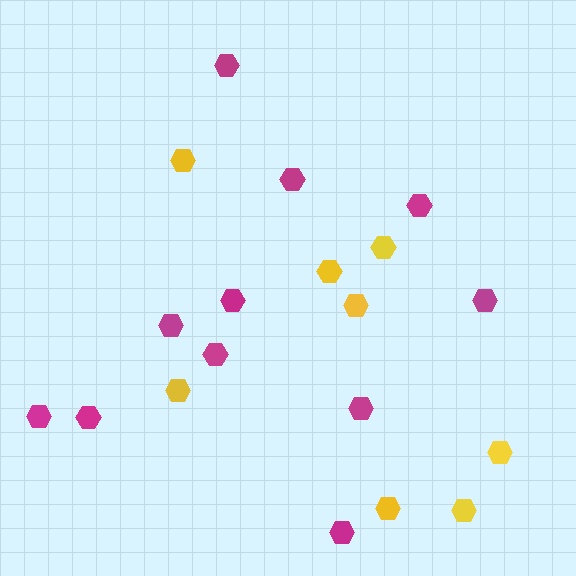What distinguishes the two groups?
There are 2 groups: one group of magenta hexagons (11) and one group of yellow hexagons (8).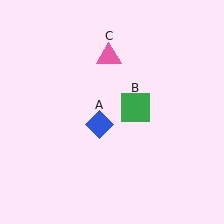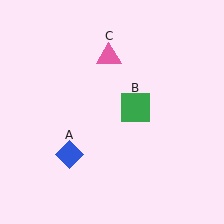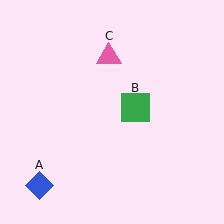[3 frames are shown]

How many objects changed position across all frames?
1 object changed position: blue diamond (object A).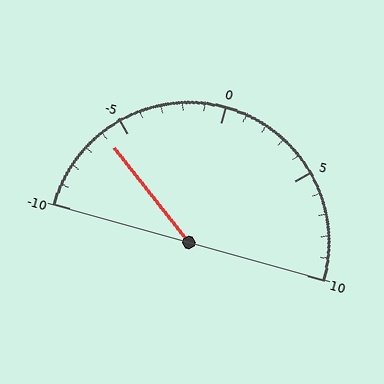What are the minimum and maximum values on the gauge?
The gauge ranges from -10 to 10.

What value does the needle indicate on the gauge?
The needle indicates approximately -6.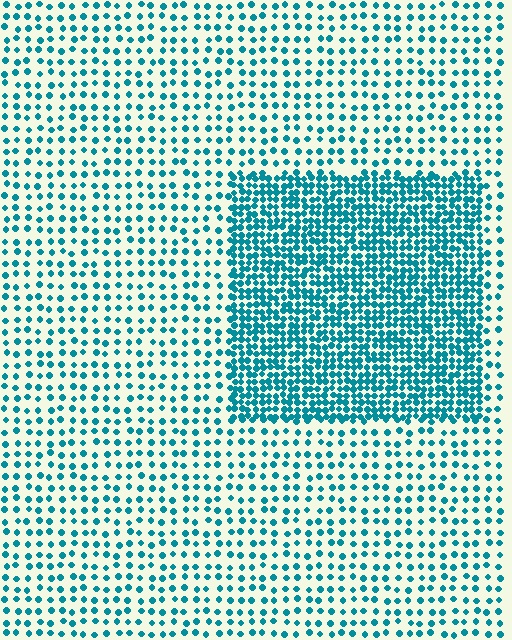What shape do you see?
I see a rectangle.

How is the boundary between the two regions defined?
The boundary is defined by a change in element density (approximately 2.6x ratio). All elements are the same color, size, and shape.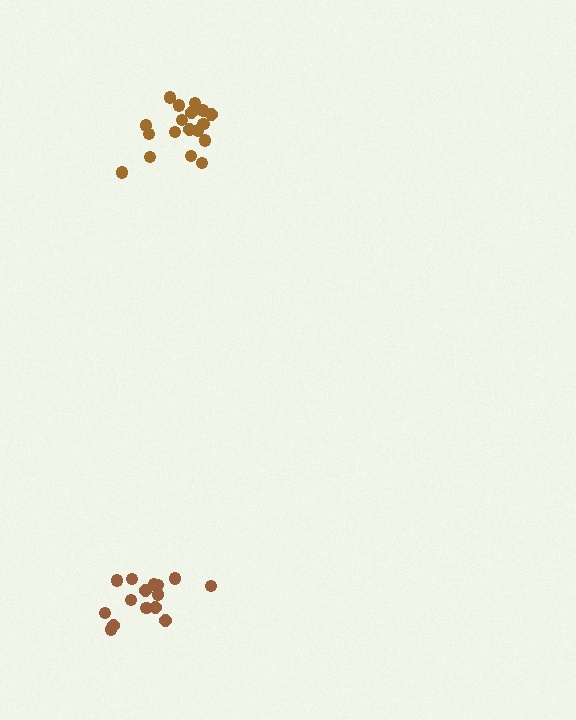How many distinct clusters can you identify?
There are 2 distinct clusters.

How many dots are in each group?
Group 1: 18 dots, Group 2: 15 dots (33 total).